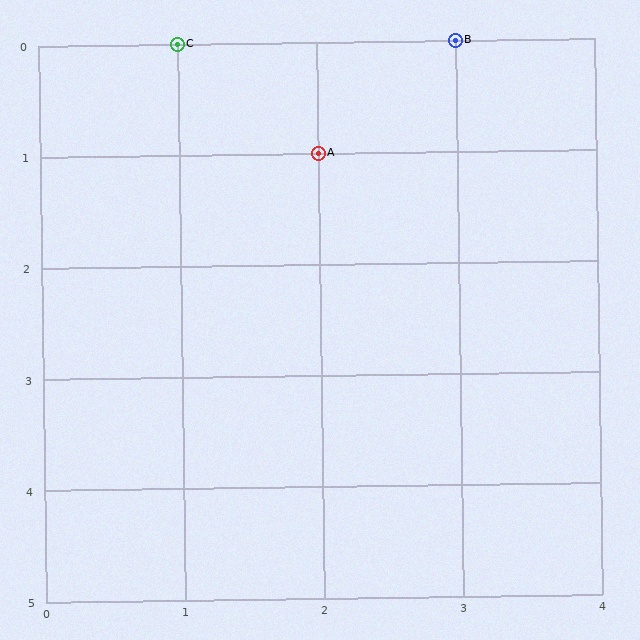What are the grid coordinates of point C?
Point C is at grid coordinates (1, 0).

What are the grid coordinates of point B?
Point B is at grid coordinates (3, 0).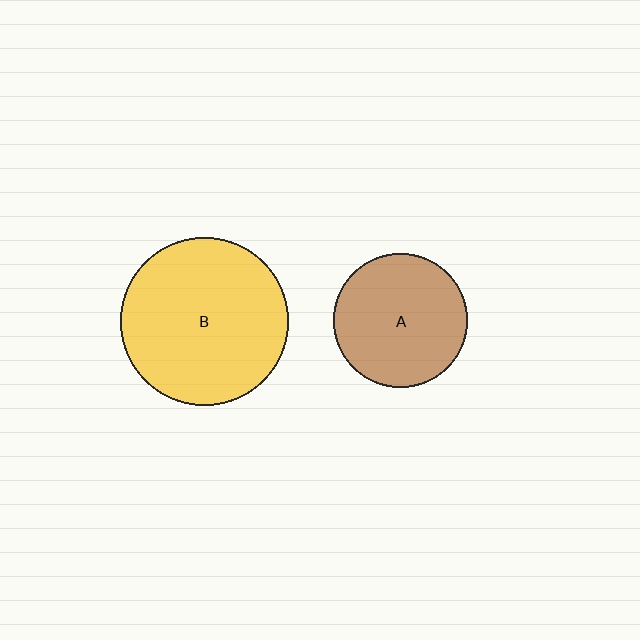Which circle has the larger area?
Circle B (yellow).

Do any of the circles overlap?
No, none of the circles overlap.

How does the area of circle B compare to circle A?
Approximately 1.6 times.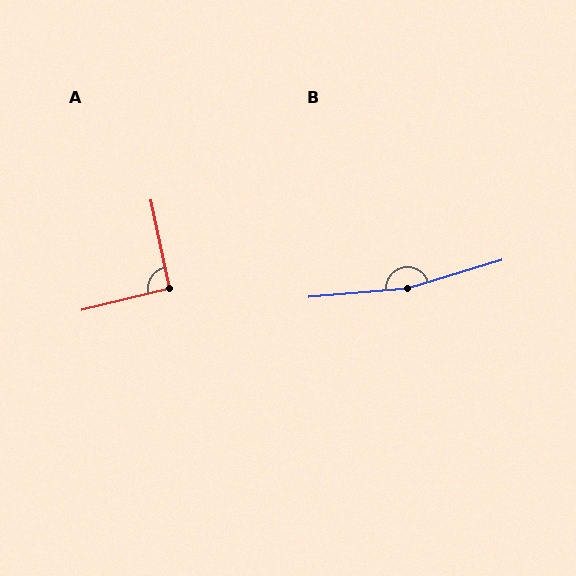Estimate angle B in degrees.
Approximately 169 degrees.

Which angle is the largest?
B, at approximately 169 degrees.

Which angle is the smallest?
A, at approximately 92 degrees.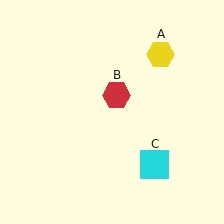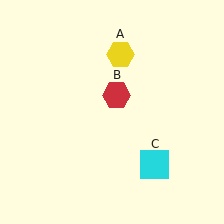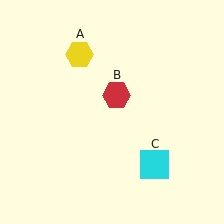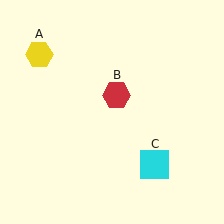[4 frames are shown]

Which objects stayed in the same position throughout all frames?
Red hexagon (object B) and cyan square (object C) remained stationary.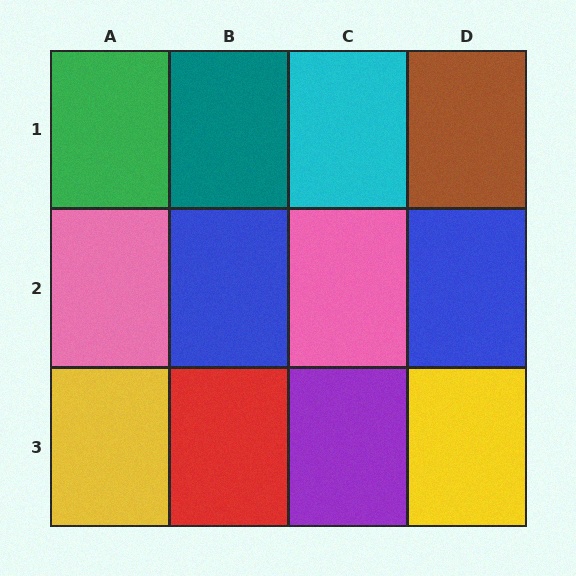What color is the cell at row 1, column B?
Teal.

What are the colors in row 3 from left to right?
Yellow, red, purple, yellow.